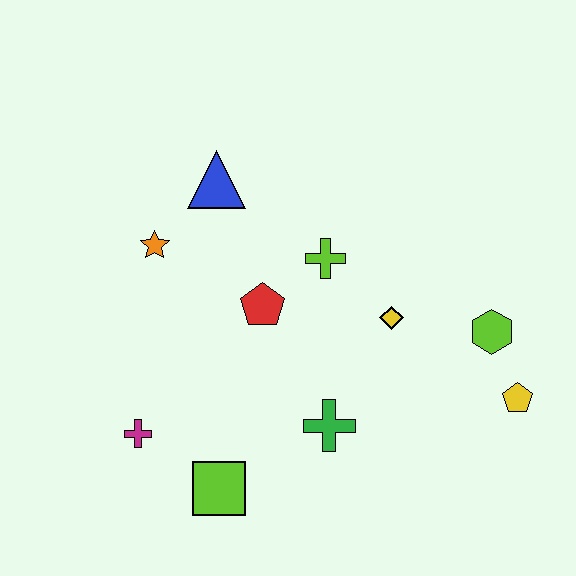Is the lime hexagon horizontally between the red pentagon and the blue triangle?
No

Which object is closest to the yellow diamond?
The lime cross is closest to the yellow diamond.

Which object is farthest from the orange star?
The yellow pentagon is farthest from the orange star.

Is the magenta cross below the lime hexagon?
Yes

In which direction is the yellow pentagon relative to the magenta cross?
The yellow pentagon is to the right of the magenta cross.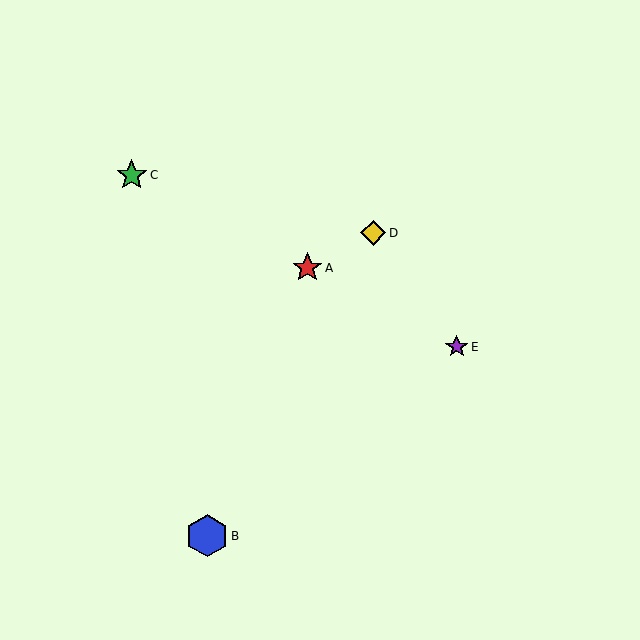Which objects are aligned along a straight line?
Objects A, C, E are aligned along a straight line.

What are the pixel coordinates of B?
Object B is at (207, 536).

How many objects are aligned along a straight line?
3 objects (A, C, E) are aligned along a straight line.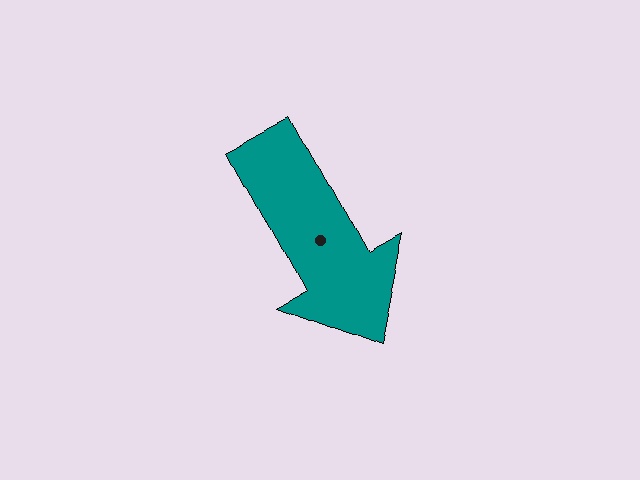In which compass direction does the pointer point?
Southeast.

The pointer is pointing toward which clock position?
Roughly 5 o'clock.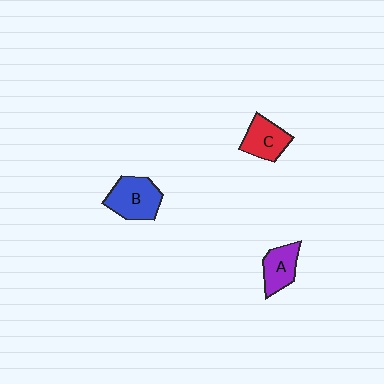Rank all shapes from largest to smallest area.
From largest to smallest: B (blue), C (red), A (purple).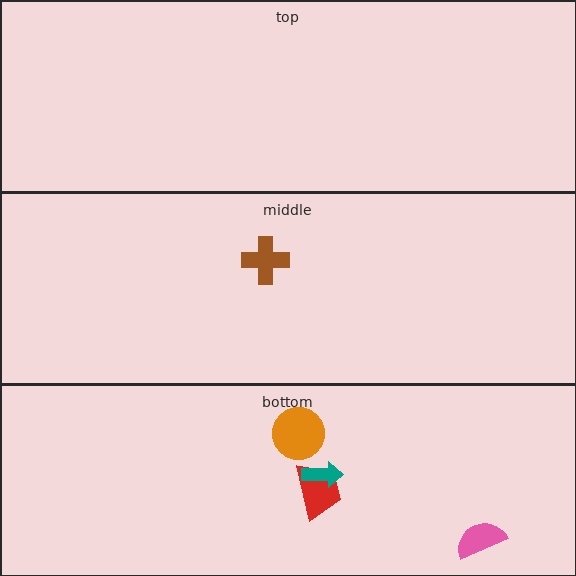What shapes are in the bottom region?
The pink semicircle, the orange circle, the red trapezoid, the teal arrow.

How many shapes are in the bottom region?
4.